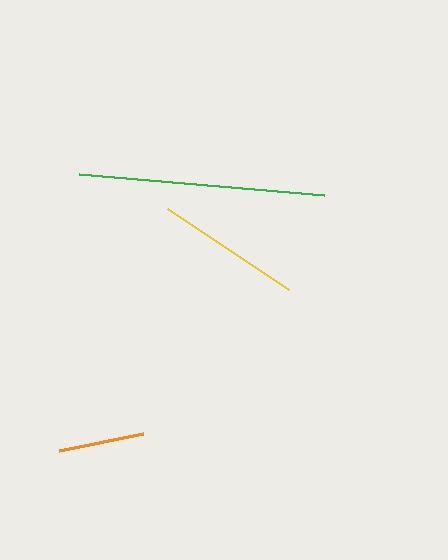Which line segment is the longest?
The green line is the longest at approximately 246 pixels.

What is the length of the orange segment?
The orange segment is approximately 86 pixels long.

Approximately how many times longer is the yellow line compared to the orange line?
The yellow line is approximately 1.7 times the length of the orange line.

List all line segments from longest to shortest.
From longest to shortest: green, yellow, orange.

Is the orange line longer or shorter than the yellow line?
The yellow line is longer than the orange line.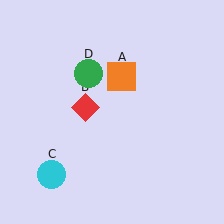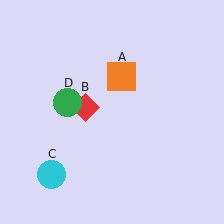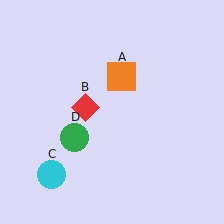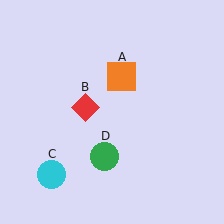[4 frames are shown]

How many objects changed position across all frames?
1 object changed position: green circle (object D).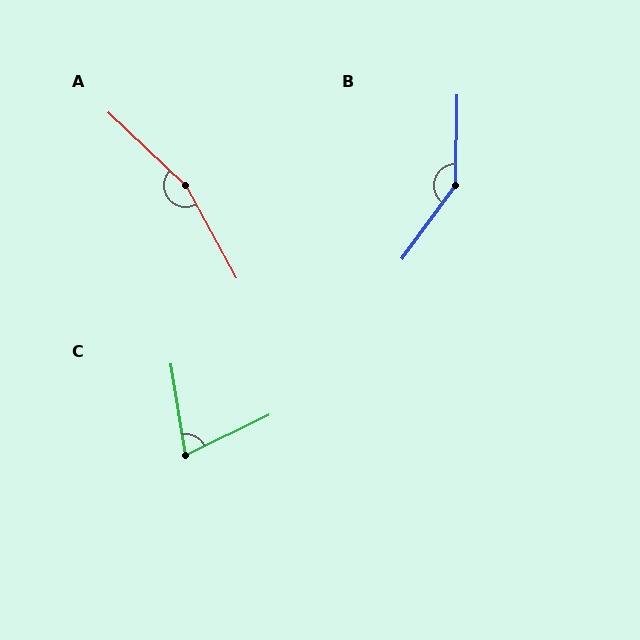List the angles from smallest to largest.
C (73°), B (145°), A (162°).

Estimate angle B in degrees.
Approximately 145 degrees.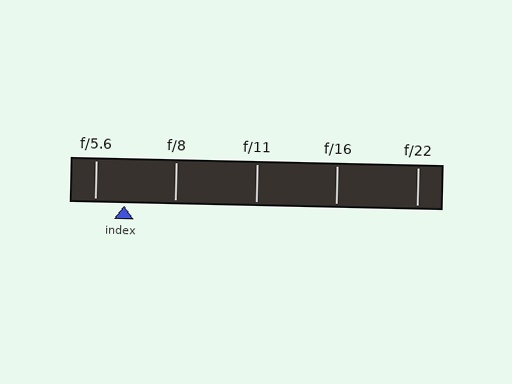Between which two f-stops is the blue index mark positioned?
The index mark is between f/5.6 and f/8.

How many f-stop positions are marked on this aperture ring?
There are 5 f-stop positions marked.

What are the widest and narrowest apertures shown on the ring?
The widest aperture shown is f/5.6 and the narrowest is f/22.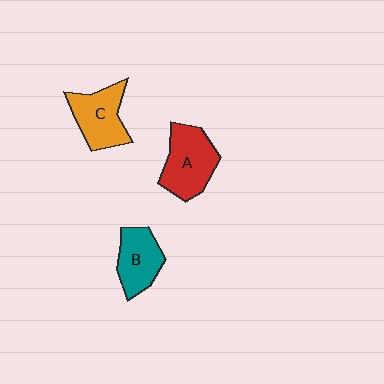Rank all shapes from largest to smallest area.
From largest to smallest: A (red), C (orange), B (teal).